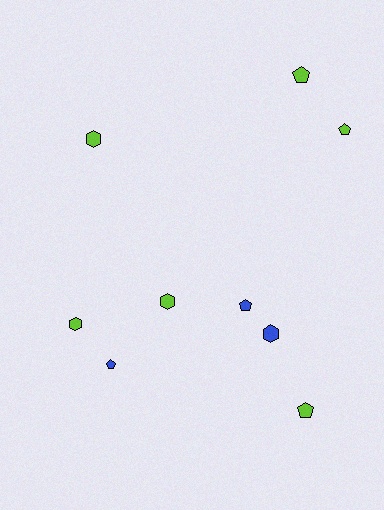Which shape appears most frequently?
Pentagon, with 5 objects.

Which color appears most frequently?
Lime, with 6 objects.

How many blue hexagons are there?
There is 1 blue hexagon.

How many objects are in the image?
There are 9 objects.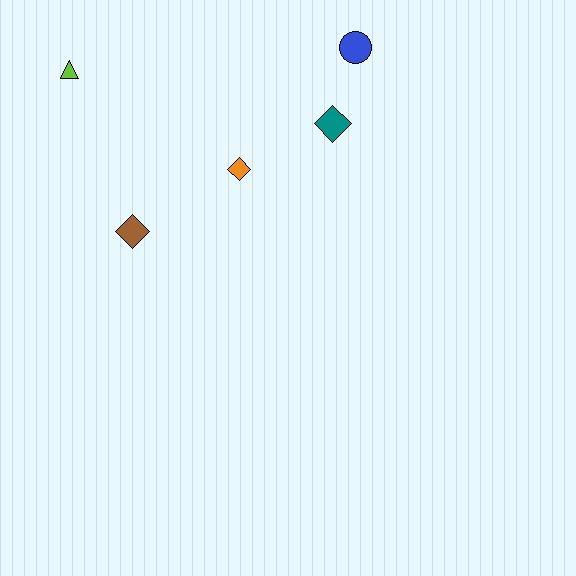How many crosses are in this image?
There are no crosses.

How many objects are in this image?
There are 5 objects.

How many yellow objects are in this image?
There are no yellow objects.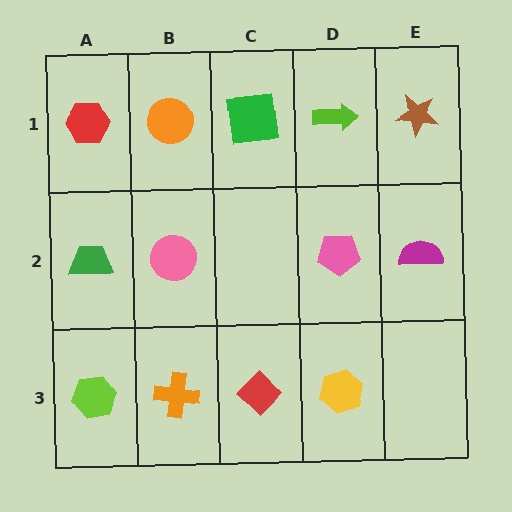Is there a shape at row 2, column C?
No, that cell is empty.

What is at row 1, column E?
A brown star.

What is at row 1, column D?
A lime arrow.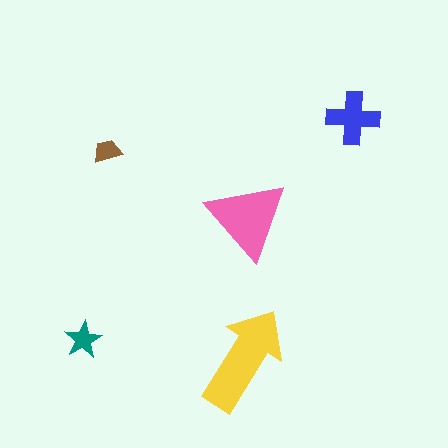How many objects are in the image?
There are 5 objects in the image.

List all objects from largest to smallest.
The yellow arrow, the pink triangle, the blue cross, the teal star, the brown trapezoid.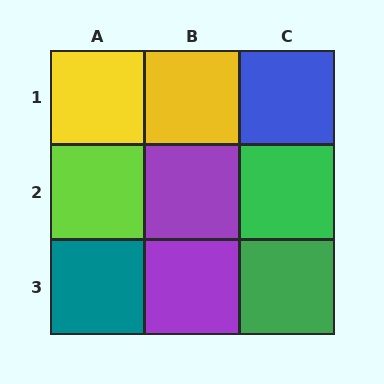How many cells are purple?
2 cells are purple.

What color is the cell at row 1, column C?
Blue.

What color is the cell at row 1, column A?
Yellow.